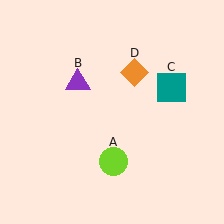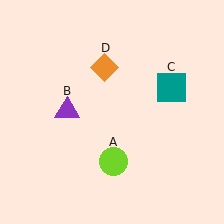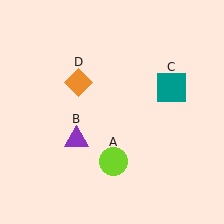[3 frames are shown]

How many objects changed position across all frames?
2 objects changed position: purple triangle (object B), orange diamond (object D).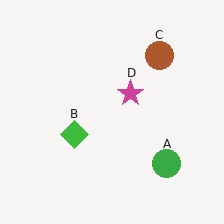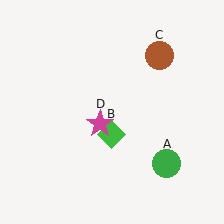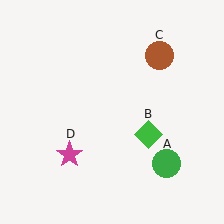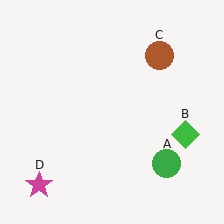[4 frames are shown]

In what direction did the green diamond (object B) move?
The green diamond (object B) moved right.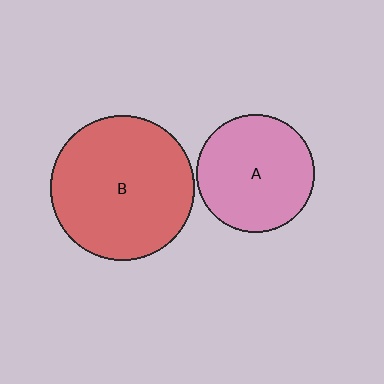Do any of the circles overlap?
No, none of the circles overlap.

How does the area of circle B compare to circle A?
Approximately 1.5 times.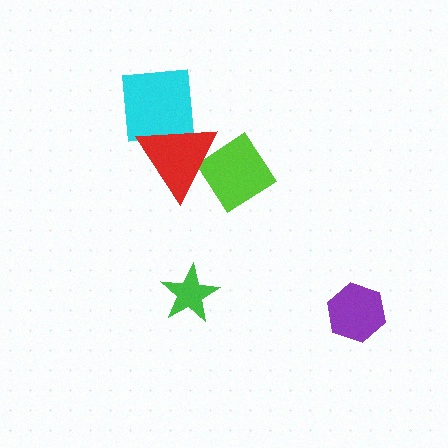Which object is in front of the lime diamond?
The red triangle is in front of the lime diamond.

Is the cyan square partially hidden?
Yes, it is partially covered by another shape.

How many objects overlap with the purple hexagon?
0 objects overlap with the purple hexagon.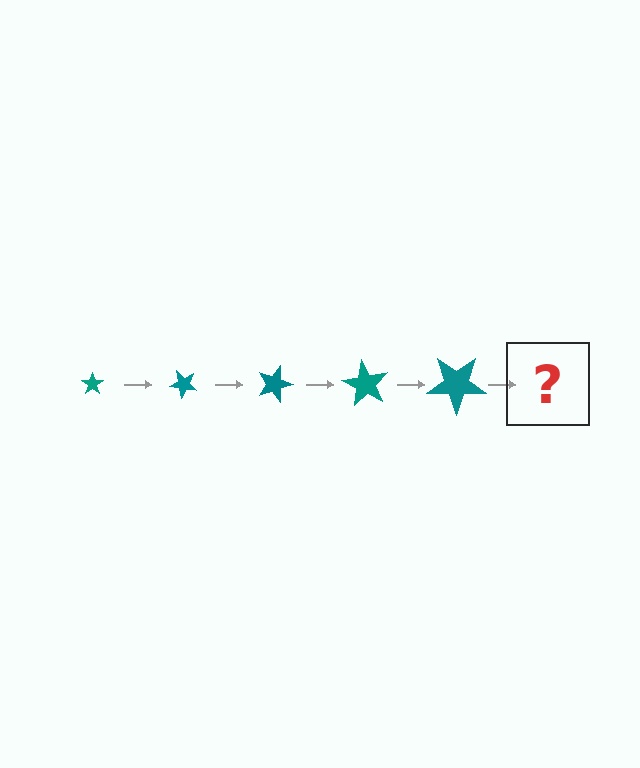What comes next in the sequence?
The next element should be a star, larger than the previous one and rotated 225 degrees from the start.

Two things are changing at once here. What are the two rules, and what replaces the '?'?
The two rules are that the star grows larger each step and it rotates 45 degrees each step. The '?' should be a star, larger than the previous one and rotated 225 degrees from the start.